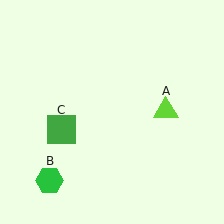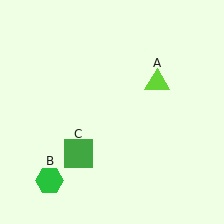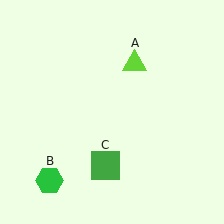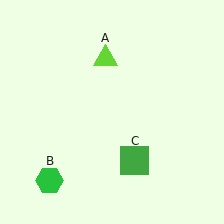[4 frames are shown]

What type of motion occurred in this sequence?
The lime triangle (object A), green square (object C) rotated counterclockwise around the center of the scene.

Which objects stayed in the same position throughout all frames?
Green hexagon (object B) remained stationary.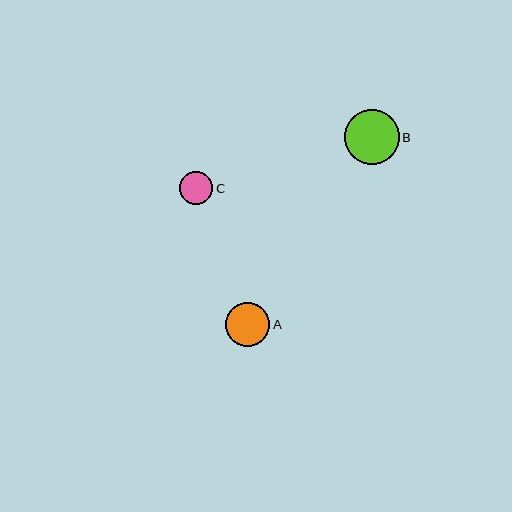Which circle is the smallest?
Circle C is the smallest with a size of approximately 33 pixels.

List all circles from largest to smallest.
From largest to smallest: B, A, C.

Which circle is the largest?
Circle B is the largest with a size of approximately 55 pixels.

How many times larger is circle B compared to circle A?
Circle B is approximately 1.2 times the size of circle A.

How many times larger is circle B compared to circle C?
Circle B is approximately 1.6 times the size of circle C.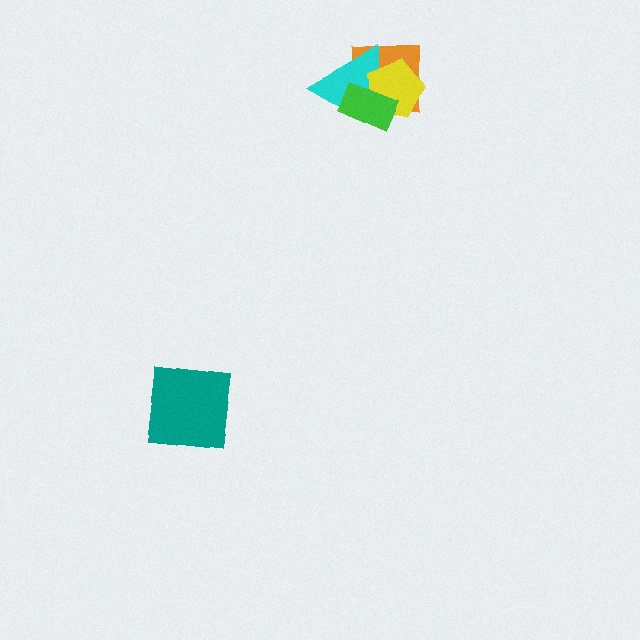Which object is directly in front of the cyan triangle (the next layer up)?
The yellow pentagon is directly in front of the cyan triangle.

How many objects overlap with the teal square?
0 objects overlap with the teal square.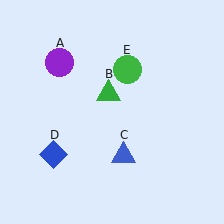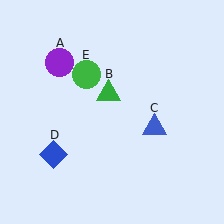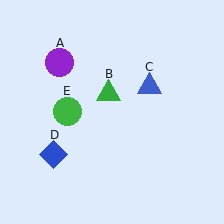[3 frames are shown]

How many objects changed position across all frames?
2 objects changed position: blue triangle (object C), green circle (object E).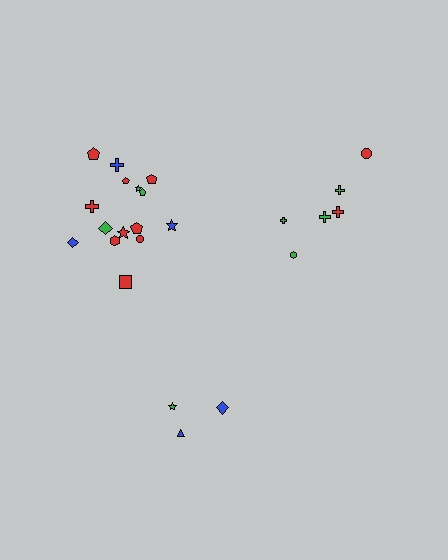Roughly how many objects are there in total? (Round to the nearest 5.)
Roughly 25 objects in total.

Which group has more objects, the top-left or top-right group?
The top-left group.